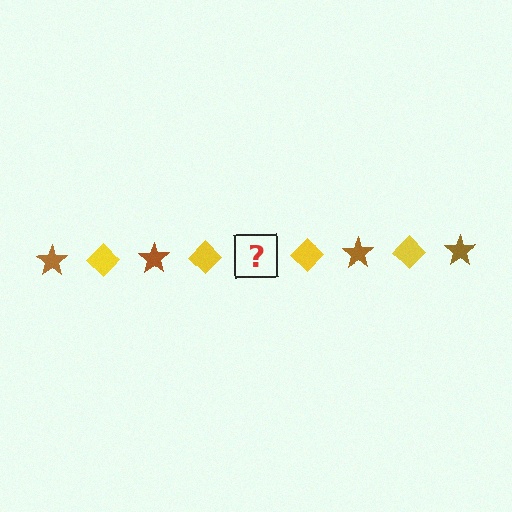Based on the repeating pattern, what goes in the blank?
The blank should be a brown star.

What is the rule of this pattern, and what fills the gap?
The rule is that the pattern alternates between brown star and yellow diamond. The gap should be filled with a brown star.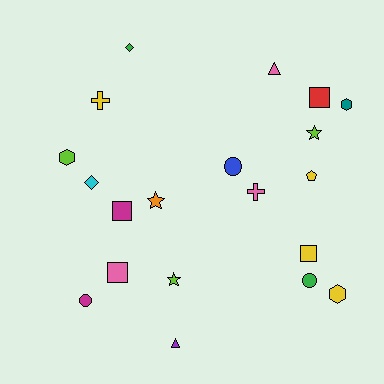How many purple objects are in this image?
There is 1 purple object.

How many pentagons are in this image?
There is 1 pentagon.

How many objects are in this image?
There are 20 objects.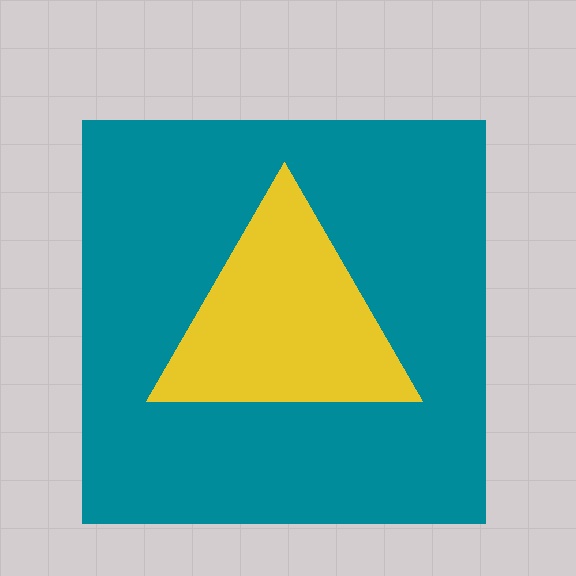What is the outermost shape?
The teal square.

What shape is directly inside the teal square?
The yellow triangle.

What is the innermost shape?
The yellow triangle.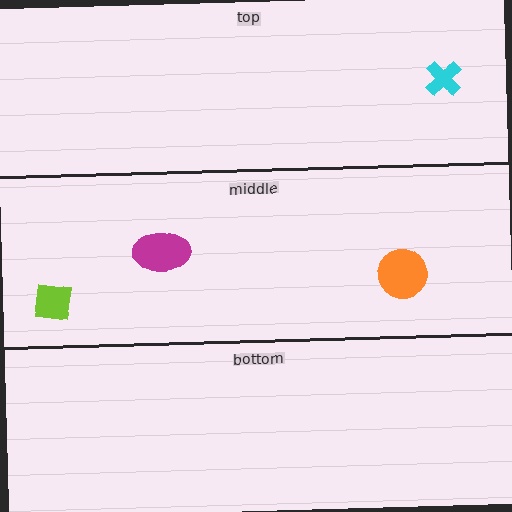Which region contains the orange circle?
The middle region.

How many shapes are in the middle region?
3.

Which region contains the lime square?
The middle region.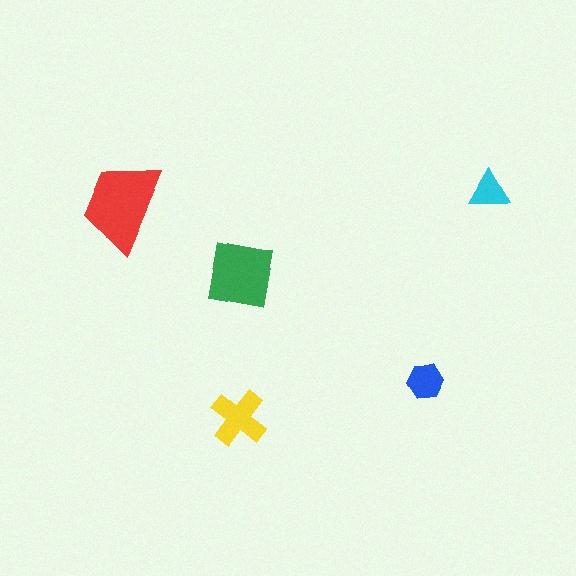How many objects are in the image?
There are 5 objects in the image.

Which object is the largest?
The red trapezoid.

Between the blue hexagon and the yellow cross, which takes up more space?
The yellow cross.